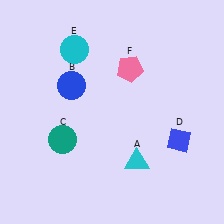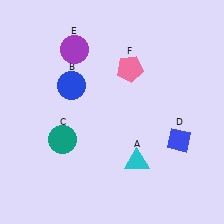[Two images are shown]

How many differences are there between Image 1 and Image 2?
There is 1 difference between the two images.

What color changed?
The circle (E) changed from cyan in Image 1 to purple in Image 2.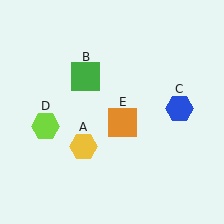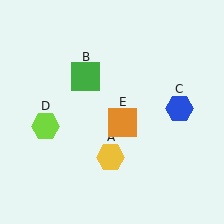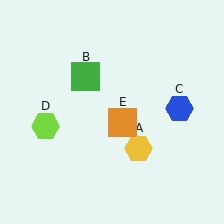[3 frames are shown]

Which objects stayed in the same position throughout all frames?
Green square (object B) and blue hexagon (object C) and lime hexagon (object D) and orange square (object E) remained stationary.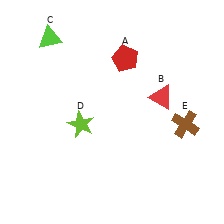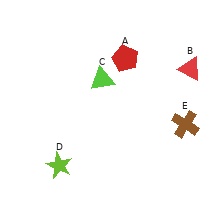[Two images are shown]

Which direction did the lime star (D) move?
The lime star (D) moved down.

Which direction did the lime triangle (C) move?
The lime triangle (C) moved right.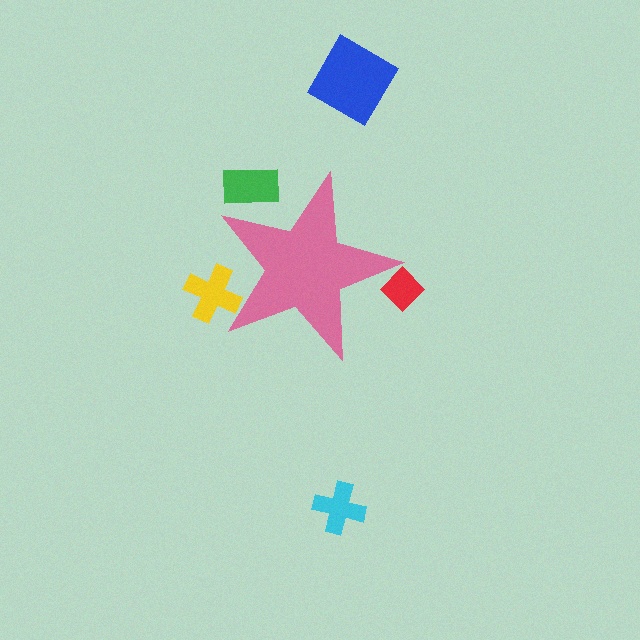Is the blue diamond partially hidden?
No, the blue diamond is fully visible.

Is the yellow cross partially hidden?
Yes, the yellow cross is partially hidden behind the pink star.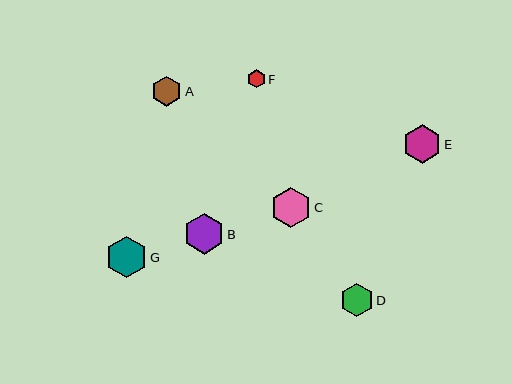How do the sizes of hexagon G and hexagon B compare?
Hexagon G and hexagon B are approximately the same size.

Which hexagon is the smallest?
Hexagon F is the smallest with a size of approximately 18 pixels.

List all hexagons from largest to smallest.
From largest to smallest: G, C, B, E, D, A, F.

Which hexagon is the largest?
Hexagon G is the largest with a size of approximately 41 pixels.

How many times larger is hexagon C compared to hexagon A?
Hexagon C is approximately 1.3 times the size of hexagon A.